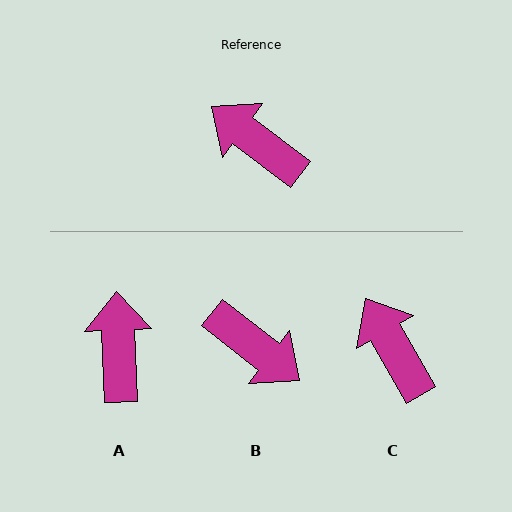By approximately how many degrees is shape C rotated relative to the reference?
Approximately 23 degrees clockwise.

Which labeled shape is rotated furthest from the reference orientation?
B, about 179 degrees away.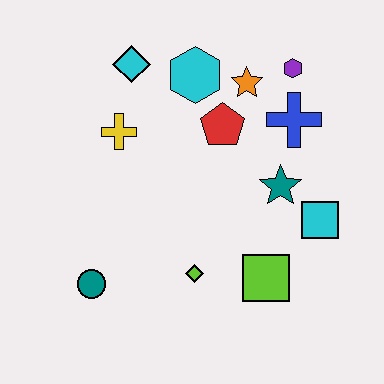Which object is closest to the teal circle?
The lime diamond is closest to the teal circle.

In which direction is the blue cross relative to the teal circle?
The blue cross is to the right of the teal circle.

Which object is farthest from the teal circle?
The purple hexagon is farthest from the teal circle.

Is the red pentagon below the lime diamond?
No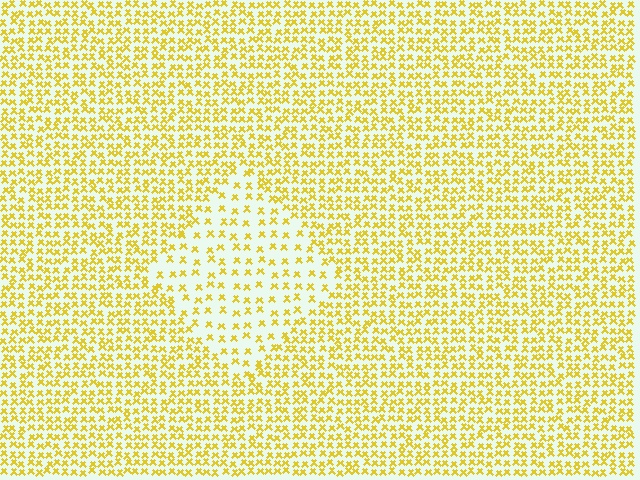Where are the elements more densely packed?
The elements are more densely packed outside the diamond boundary.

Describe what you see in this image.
The image contains small yellow elements arranged at two different densities. A diamond-shaped region is visible where the elements are less densely packed than the surrounding area.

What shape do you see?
I see a diamond.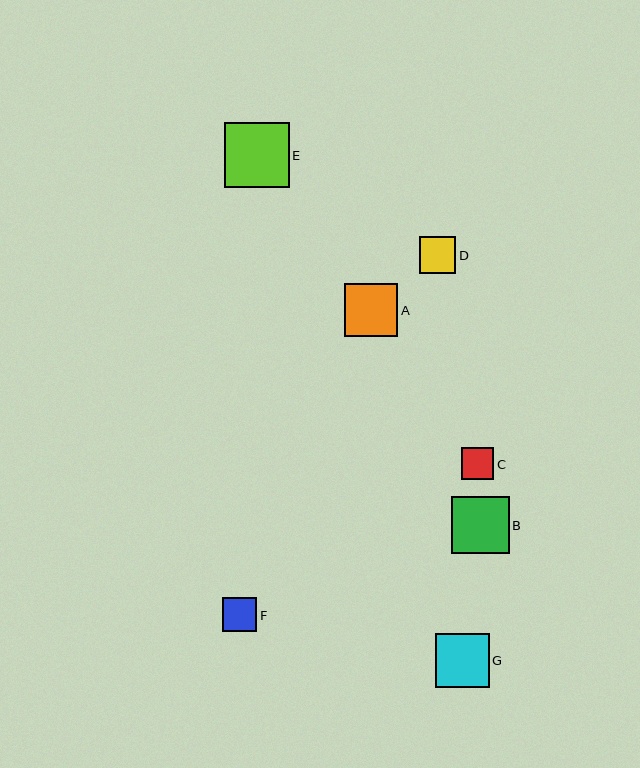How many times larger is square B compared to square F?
Square B is approximately 1.7 times the size of square F.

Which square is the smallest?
Square C is the smallest with a size of approximately 32 pixels.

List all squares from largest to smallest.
From largest to smallest: E, B, G, A, D, F, C.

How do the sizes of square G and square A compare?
Square G and square A are approximately the same size.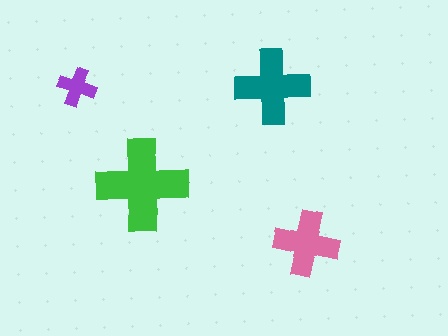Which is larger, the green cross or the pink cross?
The green one.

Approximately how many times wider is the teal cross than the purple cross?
About 2 times wider.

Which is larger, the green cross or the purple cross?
The green one.